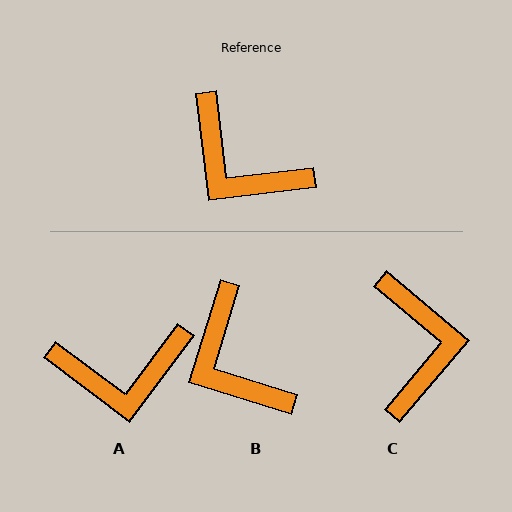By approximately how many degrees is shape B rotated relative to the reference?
Approximately 24 degrees clockwise.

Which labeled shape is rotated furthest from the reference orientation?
C, about 133 degrees away.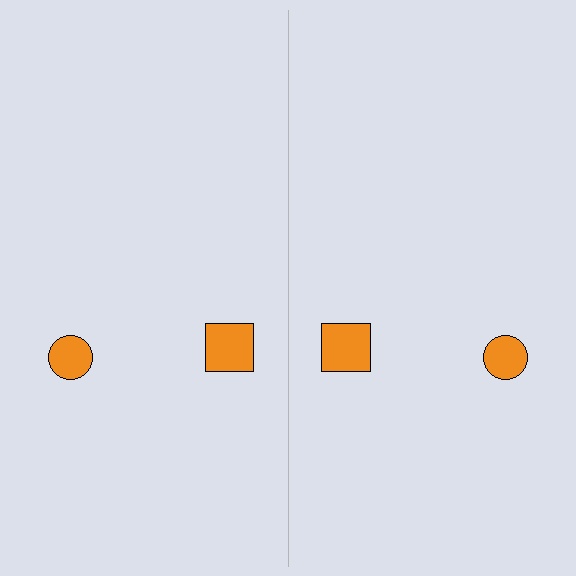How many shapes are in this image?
There are 4 shapes in this image.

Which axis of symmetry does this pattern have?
The pattern has a vertical axis of symmetry running through the center of the image.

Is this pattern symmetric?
Yes, this pattern has bilateral (reflection) symmetry.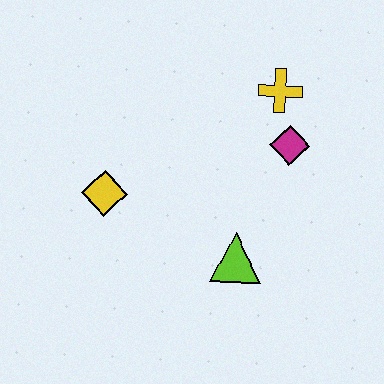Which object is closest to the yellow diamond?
The lime triangle is closest to the yellow diamond.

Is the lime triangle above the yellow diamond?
No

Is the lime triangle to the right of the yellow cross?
No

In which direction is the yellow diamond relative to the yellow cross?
The yellow diamond is to the left of the yellow cross.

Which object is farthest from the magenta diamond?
The yellow diamond is farthest from the magenta diamond.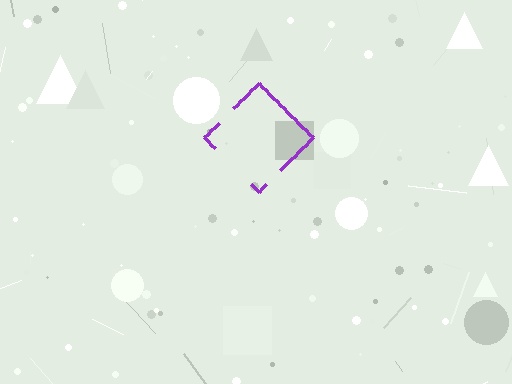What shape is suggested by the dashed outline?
The dashed outline suggests a diamond.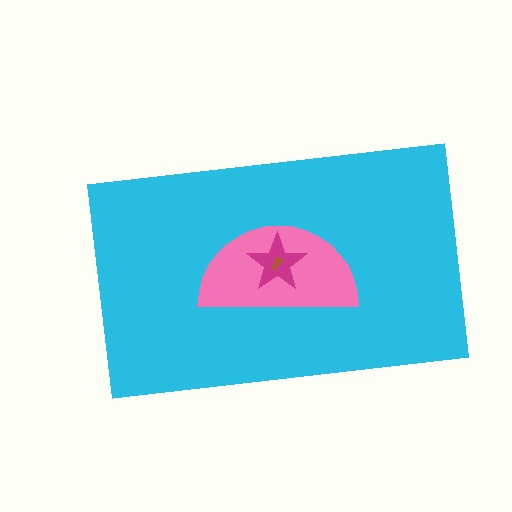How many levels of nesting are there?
4.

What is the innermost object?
The brown arrow.